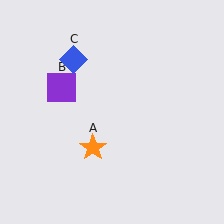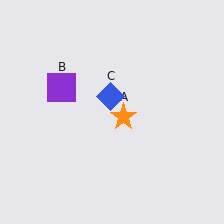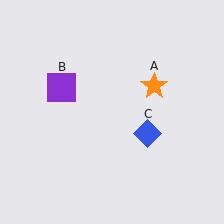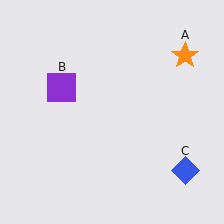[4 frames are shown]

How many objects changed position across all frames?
2 objects changed position: orange star (object A), blue diamond (object C).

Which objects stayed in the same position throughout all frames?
Purple square (object B) remained stationary.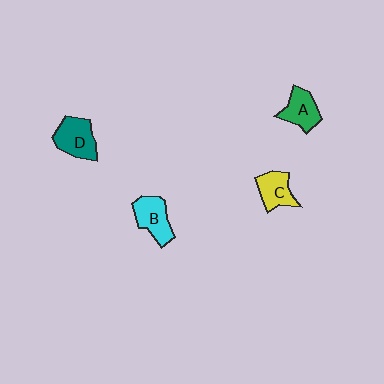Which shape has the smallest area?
Shape C (yellow).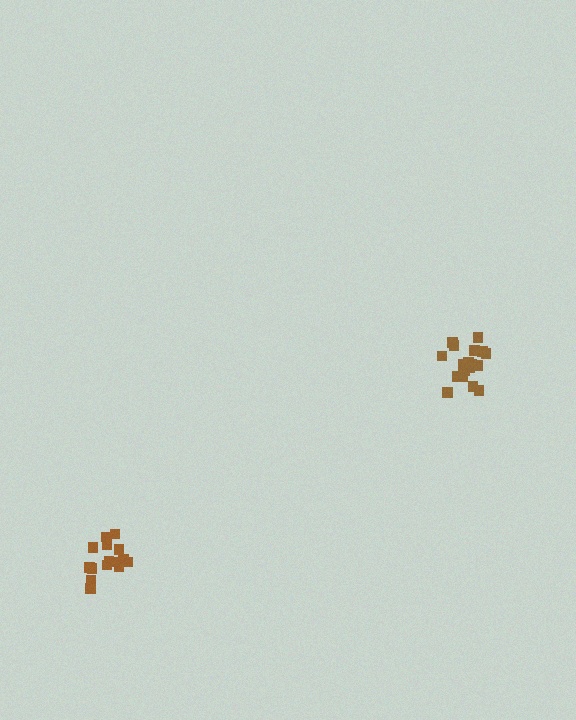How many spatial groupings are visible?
There are 2 spatial groupings.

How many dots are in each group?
Group 1: 15 dots, Group 2: 19 dots (34 total).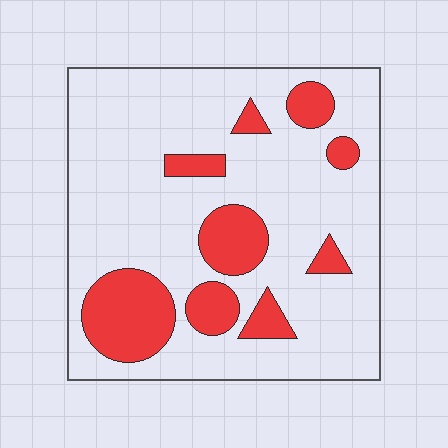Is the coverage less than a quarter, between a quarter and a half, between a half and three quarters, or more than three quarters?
Less than a quarter.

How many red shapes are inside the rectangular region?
9.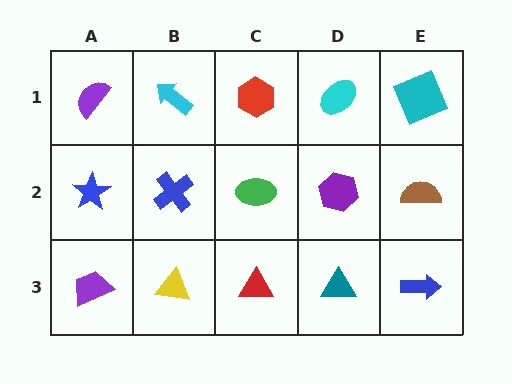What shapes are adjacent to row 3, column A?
A blue star (row 2, column A), a yellow triangle (row 3, column B).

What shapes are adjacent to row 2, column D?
A cyan ellipse (row 1, column D), a teal triangle (row 3, column D), a green ellipse (row 2, column C), a brown semicircle (row 2, column E).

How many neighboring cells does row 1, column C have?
3.